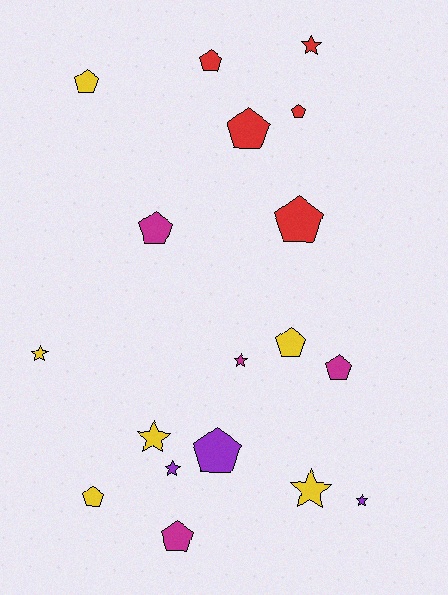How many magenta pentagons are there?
There are 3 magenta pentagons.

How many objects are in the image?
There are 18 objects.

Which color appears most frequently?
Yellow, with 6 objects.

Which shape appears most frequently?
Pentagon, with 11 objects.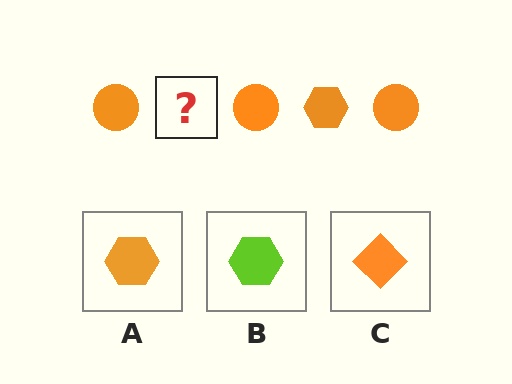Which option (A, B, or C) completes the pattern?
A.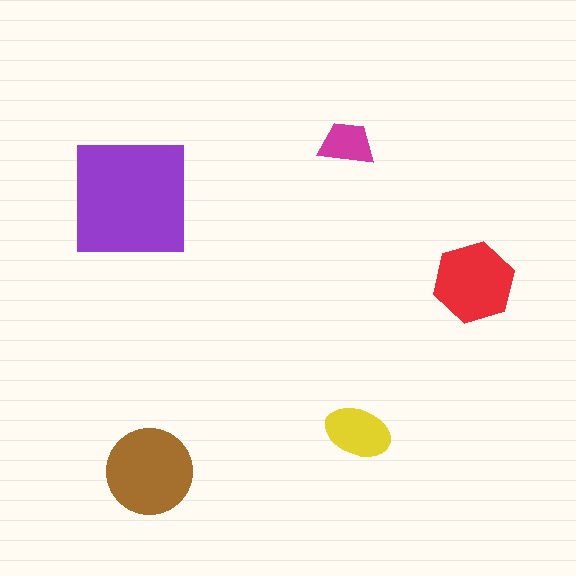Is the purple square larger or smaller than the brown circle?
Larger.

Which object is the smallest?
The magenta trapezoid.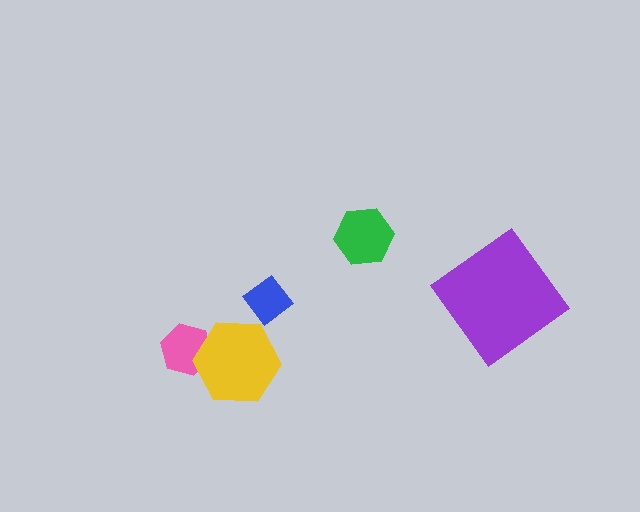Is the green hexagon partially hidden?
No, no other shape covers it.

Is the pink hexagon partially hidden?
Yes, it is partially covered by another shape.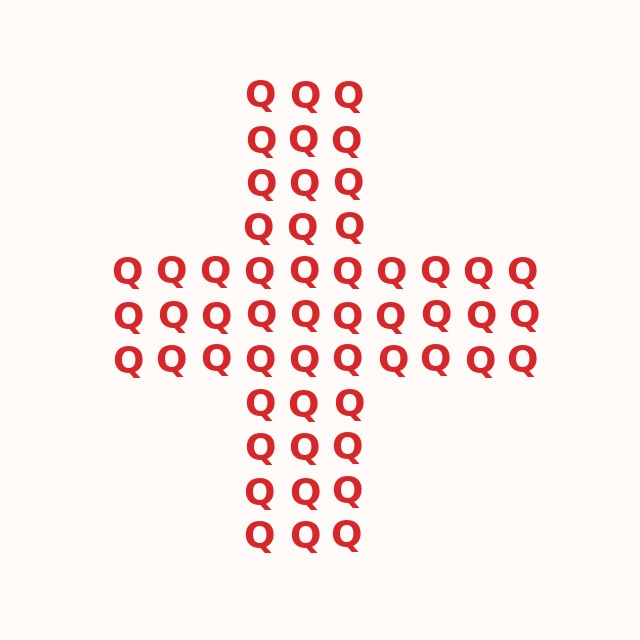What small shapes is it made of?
It is made of small letter Q's.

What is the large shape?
The large shape is a cross.